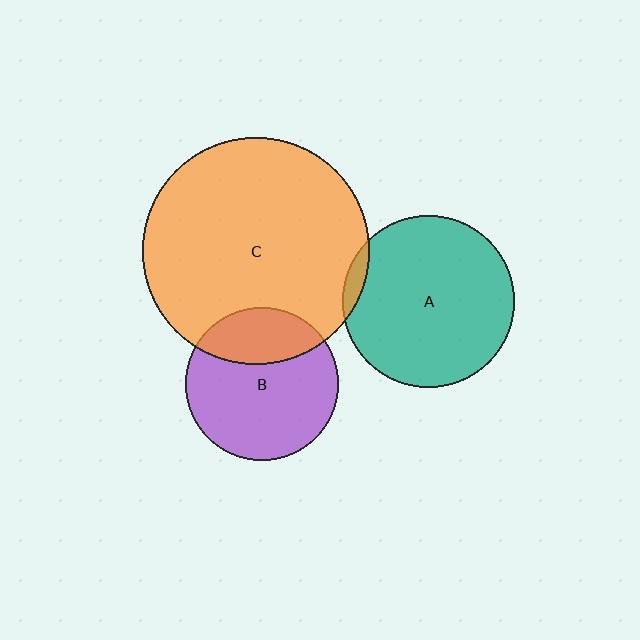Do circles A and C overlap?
Yes.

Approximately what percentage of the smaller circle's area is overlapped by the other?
Approximately 5%.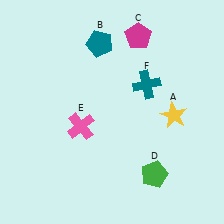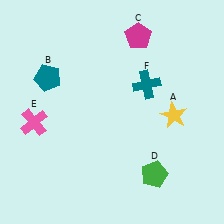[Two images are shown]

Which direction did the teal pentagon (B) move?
The teal pentagon (B) moved left.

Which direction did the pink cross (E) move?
The pink cross (E) moved left.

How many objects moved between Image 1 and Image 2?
2 objects moved between the two images.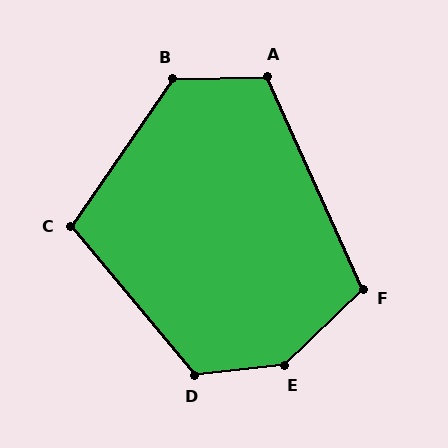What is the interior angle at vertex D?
Approximately 124 degrees (obtuse).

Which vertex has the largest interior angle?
E, at approximately 142 degrees.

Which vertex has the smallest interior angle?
C, at approximately 105 degrees.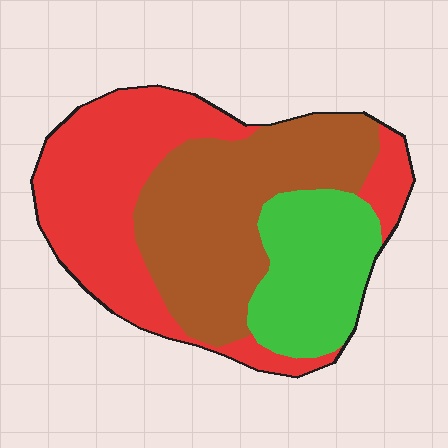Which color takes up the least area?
Green, at roughly 20%.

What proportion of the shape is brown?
Brown covers 38% of the shape.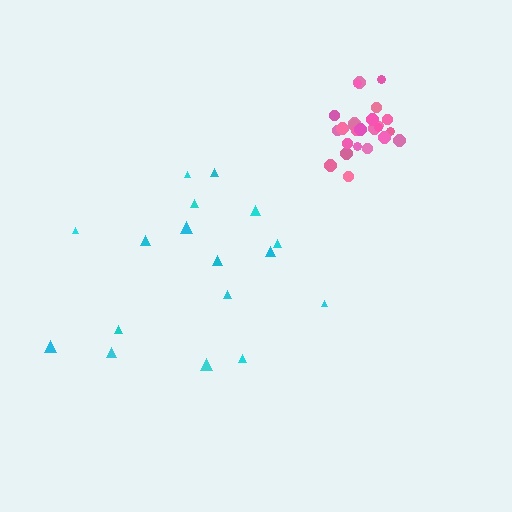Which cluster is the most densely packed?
Pink.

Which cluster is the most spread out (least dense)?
Cyan.